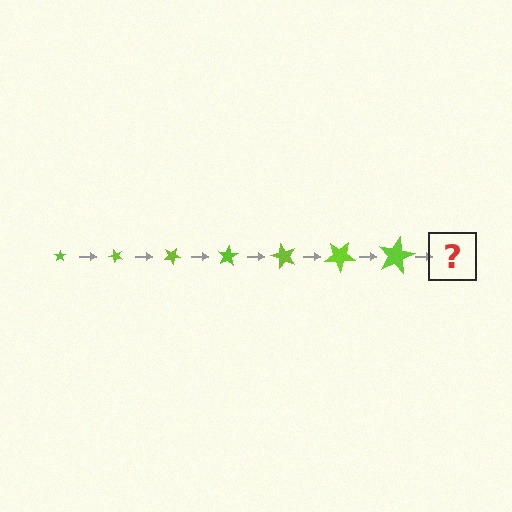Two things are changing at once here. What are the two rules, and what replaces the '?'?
The two rules are that the star grows larger each step and it rotates 50 degrees each step. The '?' should be a star, larger than the previous one and rotated 350 degrees from the start.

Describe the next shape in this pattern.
It should be a star, larger than the previous one and rotated 350 degrees from the start.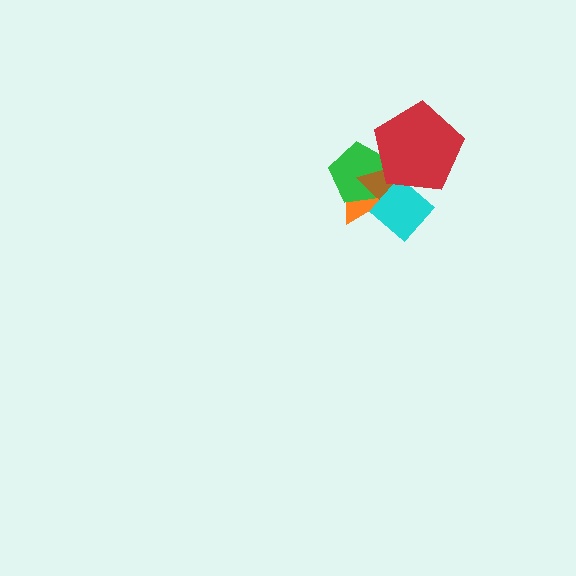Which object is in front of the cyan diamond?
The red pentagon is in front of the cyan diamond.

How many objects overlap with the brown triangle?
4 objects overlap with the brown triangle.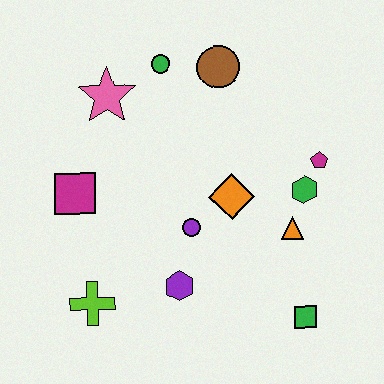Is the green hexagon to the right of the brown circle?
Yes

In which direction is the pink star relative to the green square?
The pink star is above the green square.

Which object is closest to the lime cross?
The purple hexagon is closest to the lime cross.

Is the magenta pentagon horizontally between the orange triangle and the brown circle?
No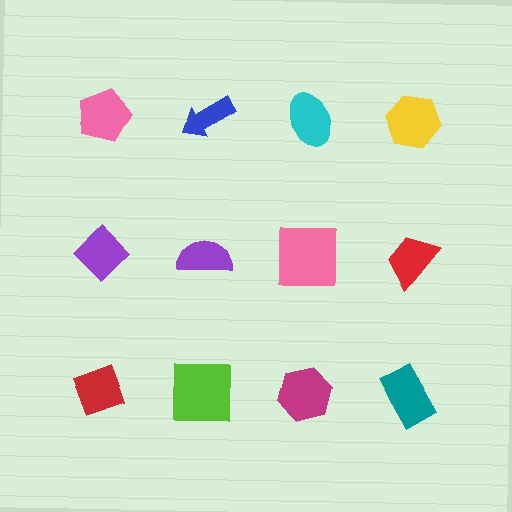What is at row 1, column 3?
A cyan ellipse.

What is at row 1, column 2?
A blue arrow.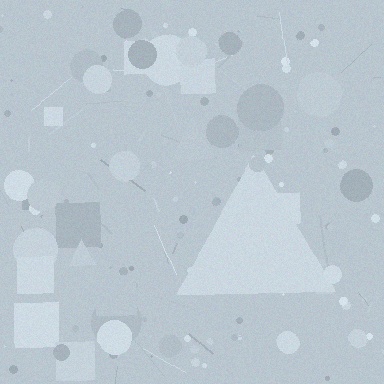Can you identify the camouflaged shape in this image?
The camouflaged shape is a triangle.